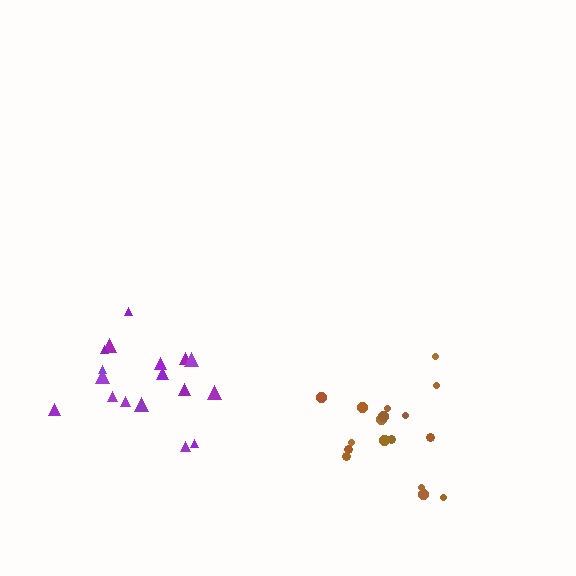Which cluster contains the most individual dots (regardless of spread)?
Purple (17).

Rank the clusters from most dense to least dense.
brown, purple.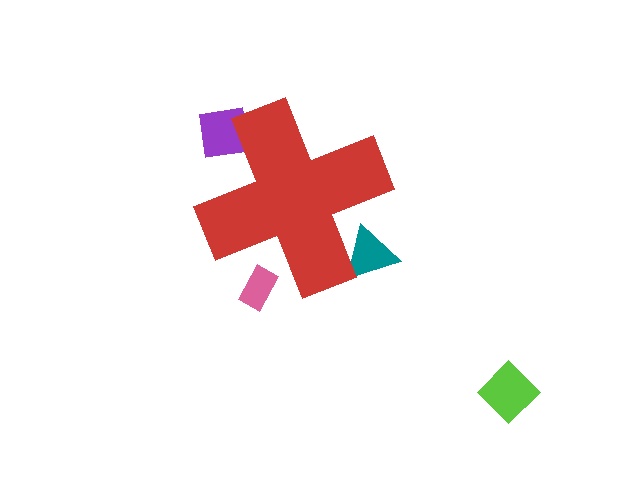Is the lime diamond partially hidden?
No, the lime diamond is fully visible.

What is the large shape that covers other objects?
A red cross.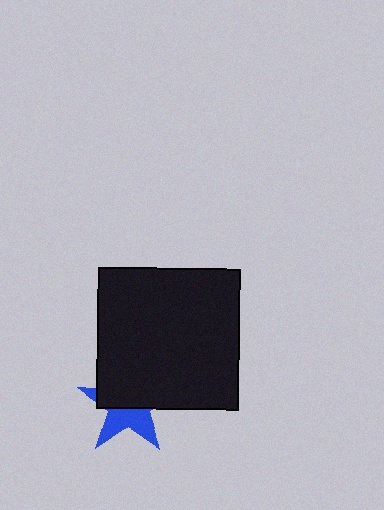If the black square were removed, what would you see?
You would see the complete blue star.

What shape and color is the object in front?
The object in front is a black square.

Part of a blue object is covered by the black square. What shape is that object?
It is a star.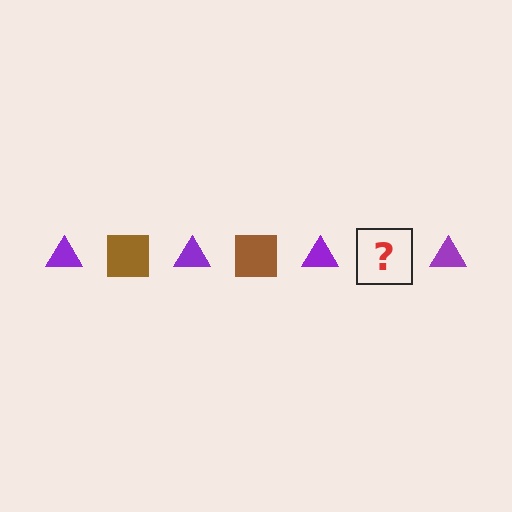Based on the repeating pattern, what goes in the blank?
The blank should be a brown square.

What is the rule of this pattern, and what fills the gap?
The rule is that the pattern alternates between purple triangle and brown square. The gap should be filled with a brown square.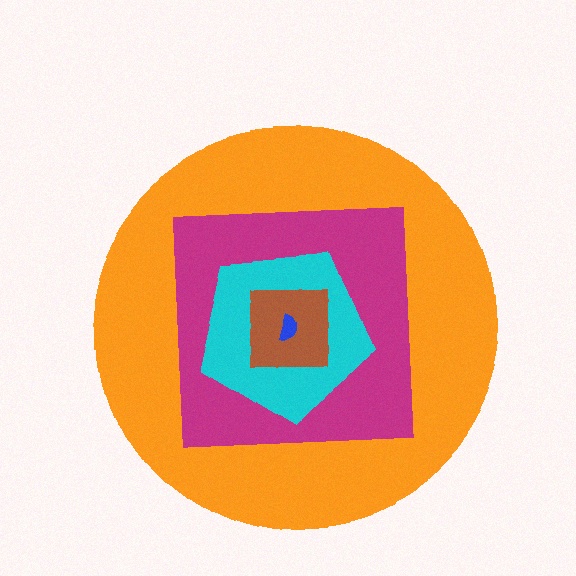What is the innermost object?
The blue semicircle.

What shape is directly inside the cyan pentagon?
The brown square.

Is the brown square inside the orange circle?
Yes.